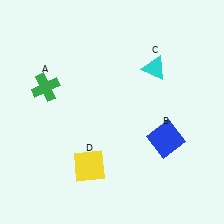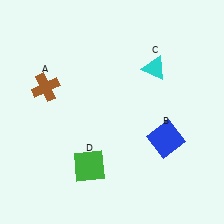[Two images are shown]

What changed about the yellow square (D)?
In Image 1, D is yellow. In Image 2, it changed to green.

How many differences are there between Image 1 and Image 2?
There are 2 differences between the two images.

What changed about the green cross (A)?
In Image 1, A is green. In Image 2, it changed to brown.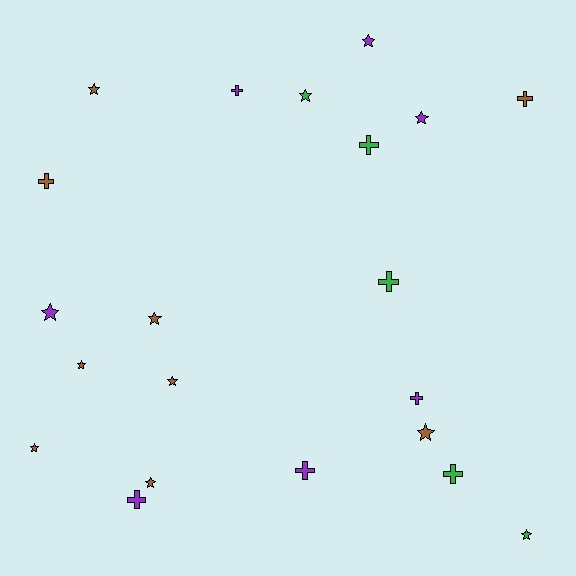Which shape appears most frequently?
Star, with 12 objects.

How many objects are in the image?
There are 21 objects.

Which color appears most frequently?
Brown, with 9 objects.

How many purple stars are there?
There are 3 purple stars.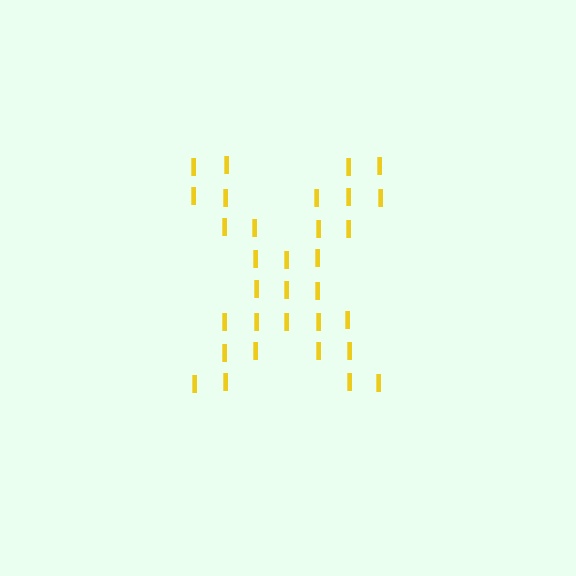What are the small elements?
The small elements are letter I's.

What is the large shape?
The large shape is the letter X.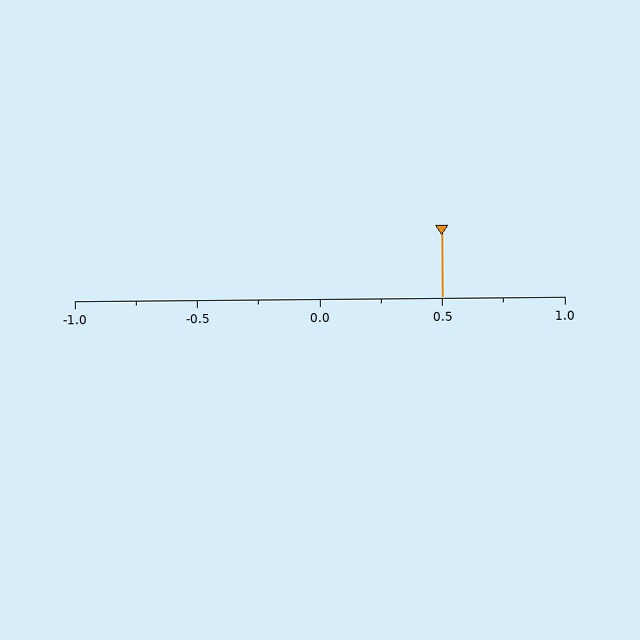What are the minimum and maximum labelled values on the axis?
The axis runs from -1.0 to 1.0.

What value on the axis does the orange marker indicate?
The marker indicates approximately 0.5.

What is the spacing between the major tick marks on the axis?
The major ticks are spaced 0.5 apart.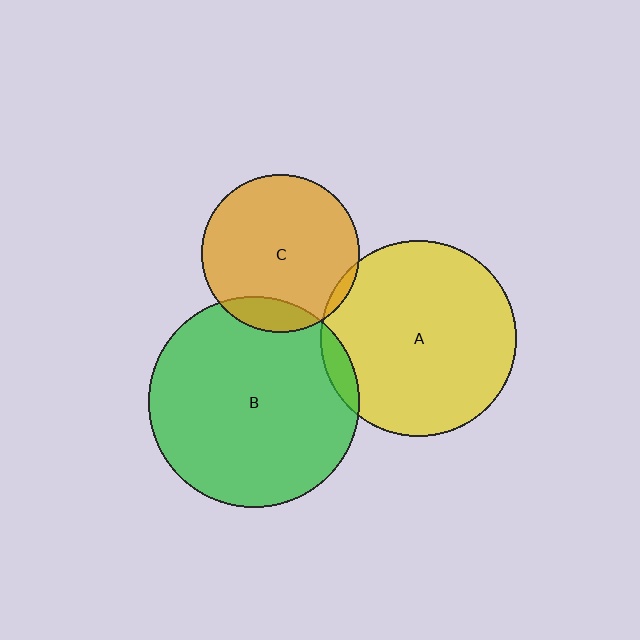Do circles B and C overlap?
Yes.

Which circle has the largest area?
Circle B (green).